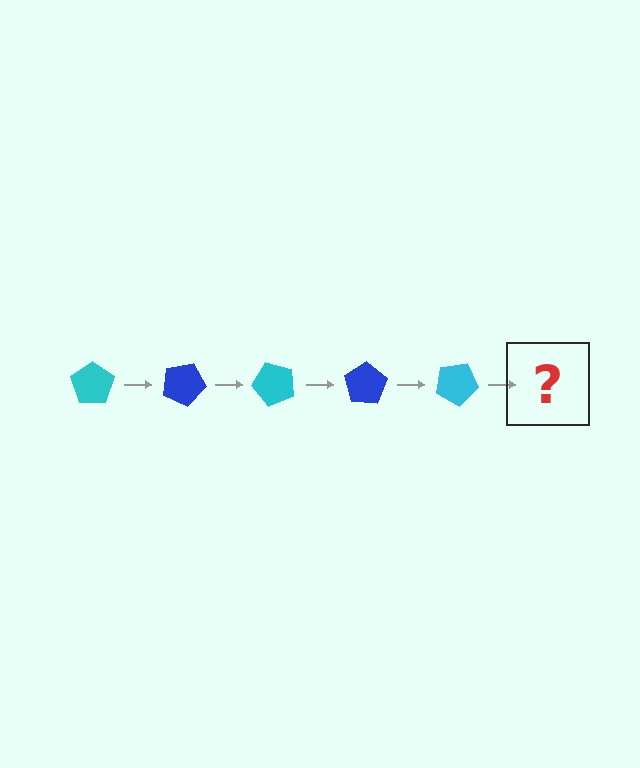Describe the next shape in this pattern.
It should be a blue pentagon, rotated 125 degrees from the start.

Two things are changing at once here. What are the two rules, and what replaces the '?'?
The two rules are that it rotates 25 degrees each step and the color cycles through cyan and blue. The '?' should be a blue pentagon, rotated 125 degrees from the start.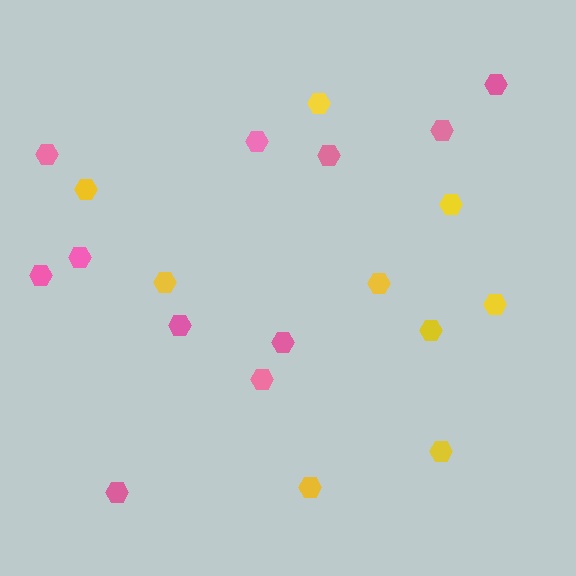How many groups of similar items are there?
There are 2 groups: one group of pink hexagons (11) and one group of yellow hexagons (9).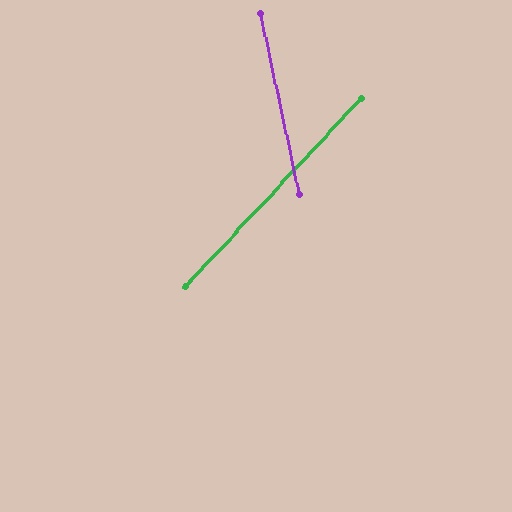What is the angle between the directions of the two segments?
Approximately 55 degrees.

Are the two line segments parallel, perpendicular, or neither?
Neither parallel nor perpendicular — they differ by about 55°.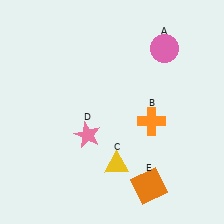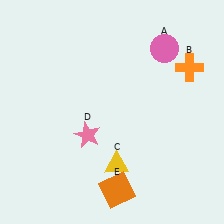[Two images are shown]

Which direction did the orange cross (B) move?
The orange cross (B) moved up.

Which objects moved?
The objects that moved are: the orange cross (B), the orange square (E).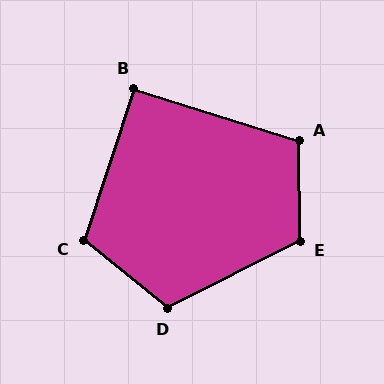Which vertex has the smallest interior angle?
B, at approximately 91 degrees.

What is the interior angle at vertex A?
Approximately 108 degrees (obtuse).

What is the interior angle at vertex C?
Approximately 111 degrees (obtuse).